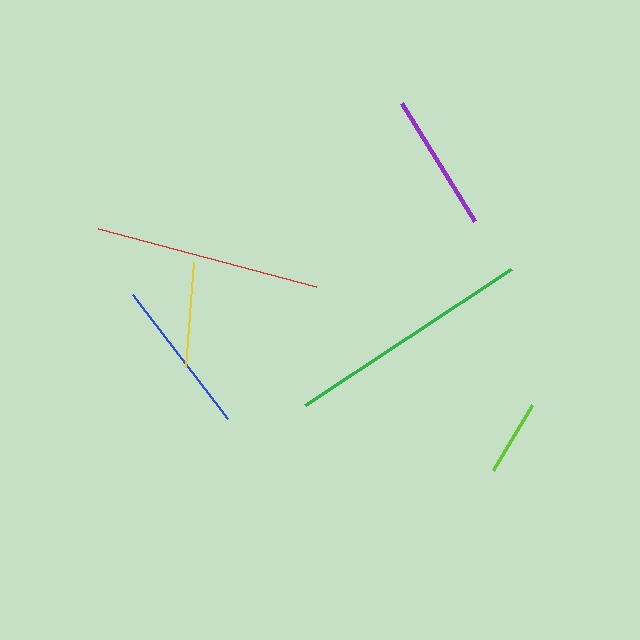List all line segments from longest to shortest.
From longest to shortest: green, red, blue, purple, yellow, lime.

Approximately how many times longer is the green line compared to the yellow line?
The green line is approximately 2.4 times the length of the yellow line.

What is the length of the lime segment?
The lime segment is approximately 77 pixels long.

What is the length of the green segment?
The green segment is approximately 247 pixels long.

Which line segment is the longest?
The green line is the longest at approximately 247 pixels.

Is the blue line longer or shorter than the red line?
The red line is longer than the blue line.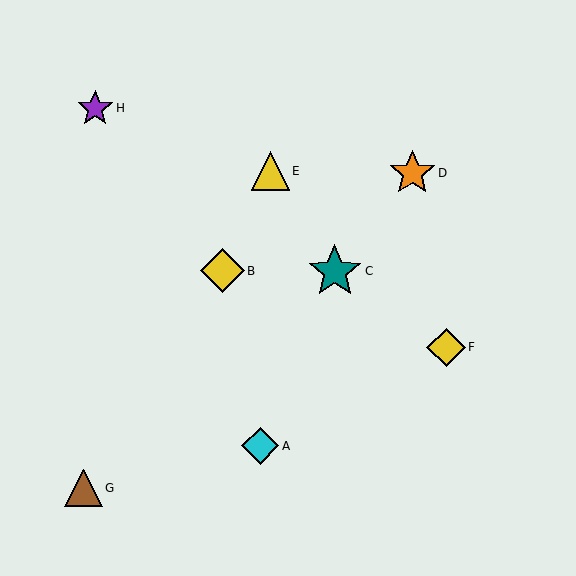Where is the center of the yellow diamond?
The center of the yellow diamond is at (222, 271).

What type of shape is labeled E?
Shape E is a yellow triangle.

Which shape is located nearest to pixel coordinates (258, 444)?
The cyan diamond (labeled A) at (260, 446) is nearest to that location.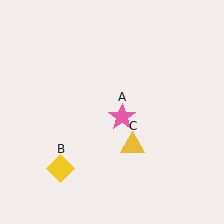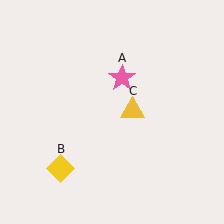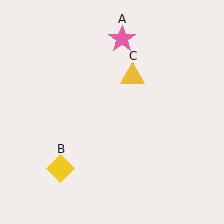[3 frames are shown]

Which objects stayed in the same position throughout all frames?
Yellow diamond (object B) remained stationary.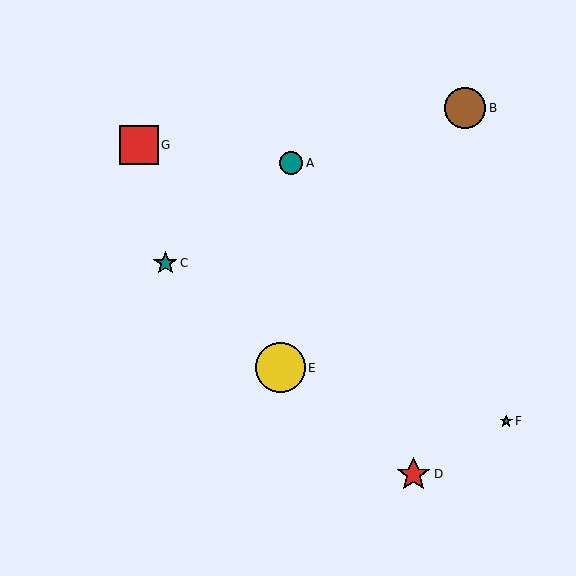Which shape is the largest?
The yellow circle (labeled E) is the largest.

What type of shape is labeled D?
Shape D is a red star.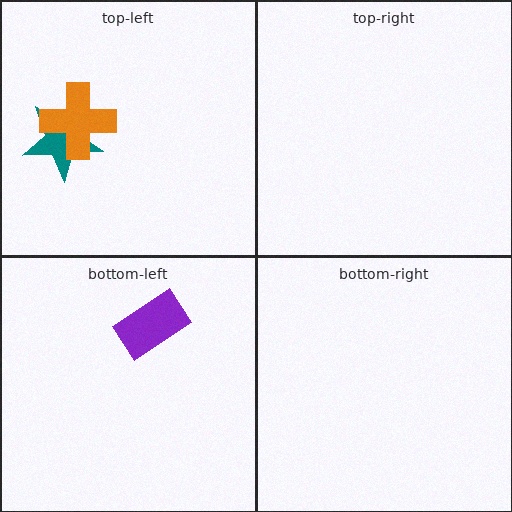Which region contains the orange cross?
The top-left region.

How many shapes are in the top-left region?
2.